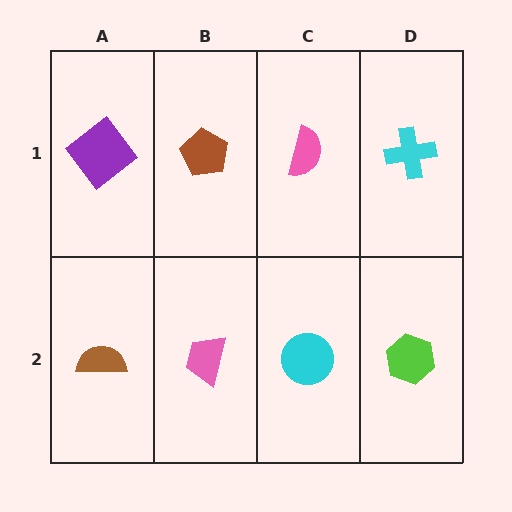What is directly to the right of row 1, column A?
A brown pentagon.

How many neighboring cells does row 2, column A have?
2.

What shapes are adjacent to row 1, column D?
A lime hexagon (row 2, column D), a pink semicircle (row 1, column C).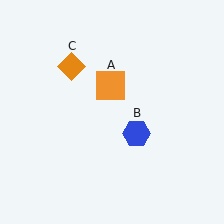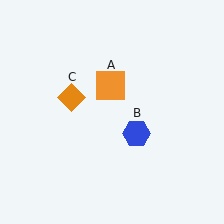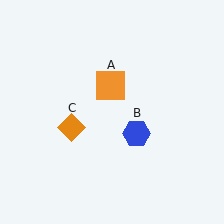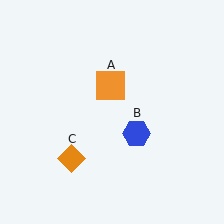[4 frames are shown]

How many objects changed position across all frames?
1 object changed position: orange diamond (object C).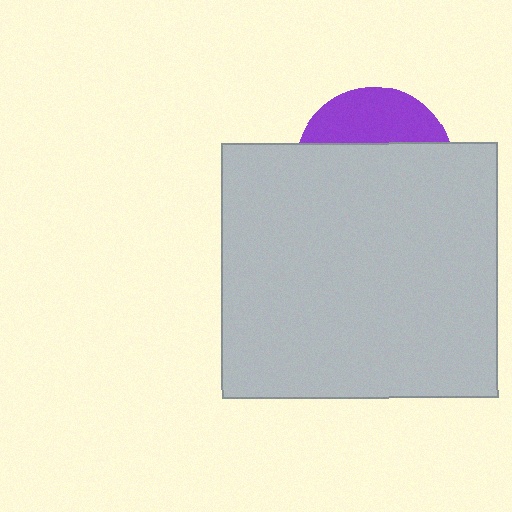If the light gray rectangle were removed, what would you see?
You would see the complete purple circle.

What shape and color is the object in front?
The object in front is a light gray rectangle.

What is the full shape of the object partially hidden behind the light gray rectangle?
The partially hidden object is a purple circle.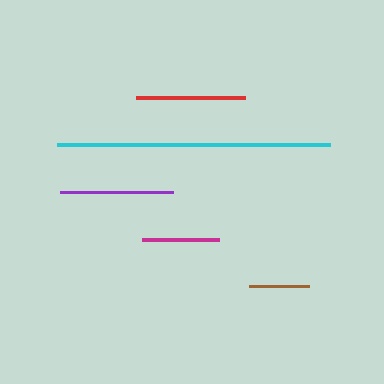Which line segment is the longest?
The cyan line is the longest at approximately 272 pixels.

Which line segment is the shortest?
The brown line is the shortest at approximately 61 pixels.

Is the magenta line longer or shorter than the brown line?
The magenta line is longer than the brown line.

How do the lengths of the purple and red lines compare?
The purple and red lines are approximately the same length.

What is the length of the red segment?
The red segment is approximately 109 pixels long.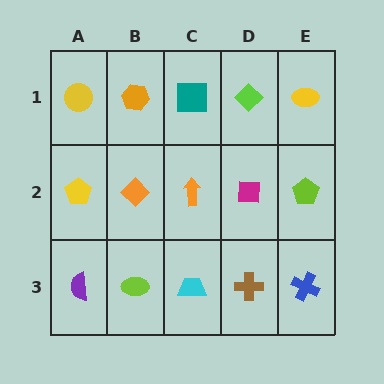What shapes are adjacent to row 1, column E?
A lime pentagon (row 2, column E), a lime diamond (row 1, column D).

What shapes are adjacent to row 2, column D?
A lime diamond (row 1, column D), a brown cross (row 3, column D), an orange arrow (row 2, column C), a lime pentagon (row 2, column E).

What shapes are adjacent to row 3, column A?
A yellow pentagon (row 2, column A), a lime ellipse (row 3, column B).